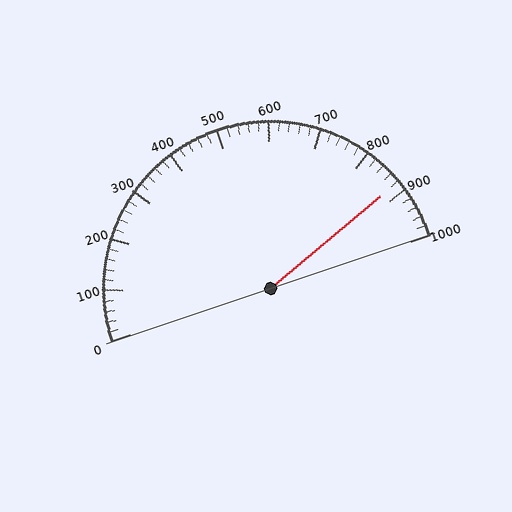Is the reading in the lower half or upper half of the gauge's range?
The reading is in the upper half of the range (0 to 1000).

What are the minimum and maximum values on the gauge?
The gauge ranges from 0 to 1000.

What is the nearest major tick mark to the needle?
The nearest major tick mark is 900.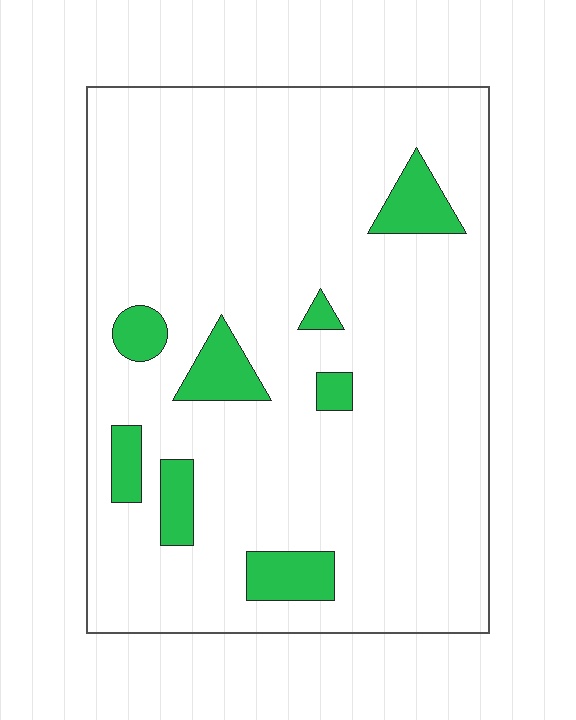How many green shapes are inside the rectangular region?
8.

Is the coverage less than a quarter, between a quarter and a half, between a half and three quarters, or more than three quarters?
Less than a quarter.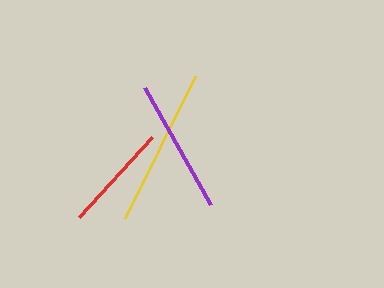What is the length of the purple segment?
The purple segment is approximately 134 pixels long.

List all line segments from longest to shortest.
From longest to shortest: yellow, purple, red.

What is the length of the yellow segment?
The yellow segment is approximately 158 pixels long.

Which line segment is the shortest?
The red line is the shortest at approximately 107 pixels.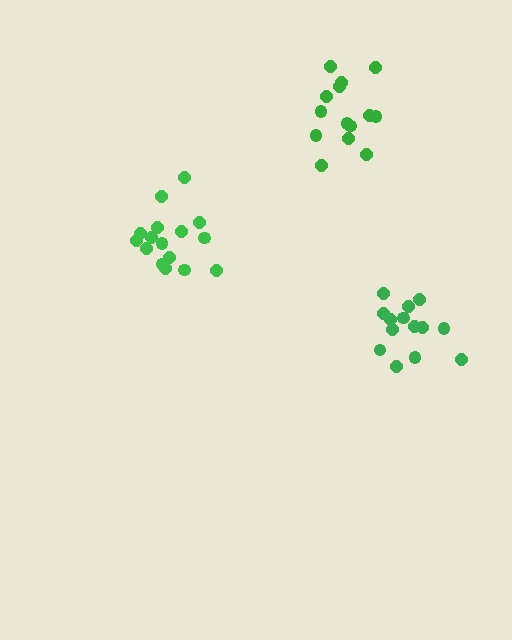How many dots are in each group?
Group 1: 14 dots, Group 2: 16 dots, Group 3: 14 dots (44 total).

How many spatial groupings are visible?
There are 3 spatial groupings.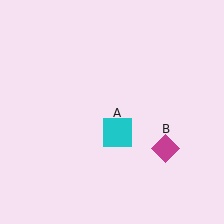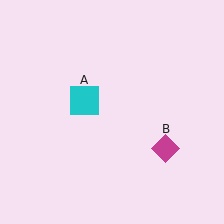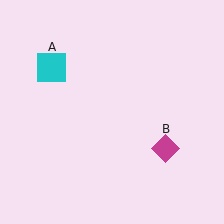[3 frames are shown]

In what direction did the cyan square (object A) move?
The cyan square (object A) moved up and to the left.